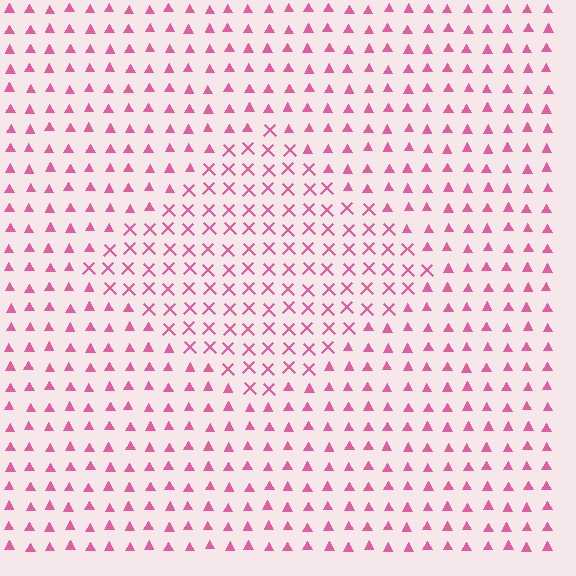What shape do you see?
I see a diamond.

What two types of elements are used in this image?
The image uses X marks inside the diamond region and triangles outside it.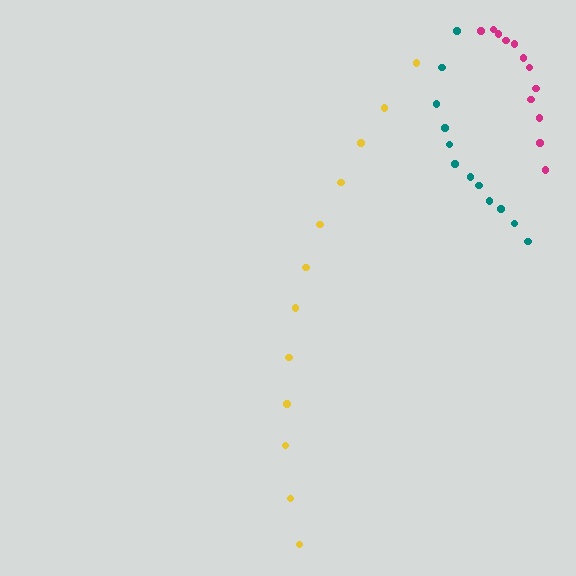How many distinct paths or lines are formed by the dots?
There are 3 distinct paths.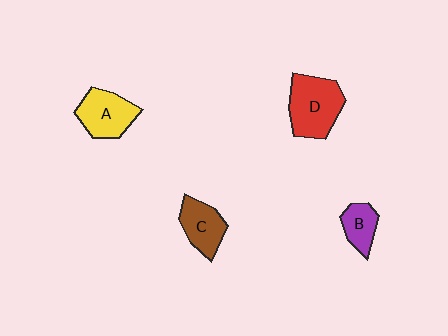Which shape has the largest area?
Shape D (red).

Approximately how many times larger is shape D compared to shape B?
Approximately 2.1 times.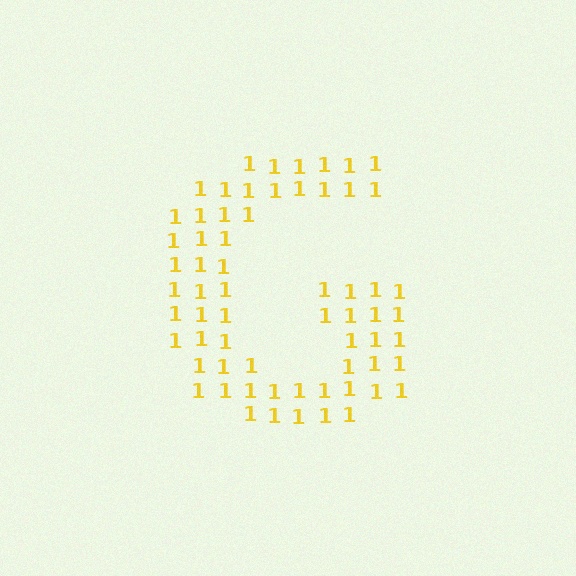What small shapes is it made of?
It is made of small digit 1's.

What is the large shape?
The large shape is the letter G.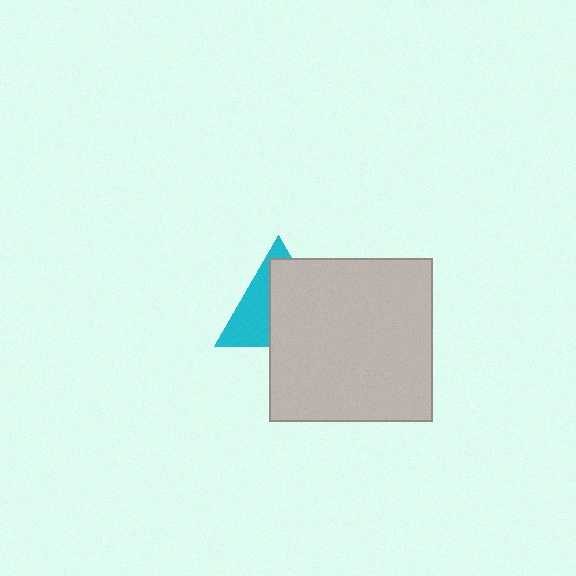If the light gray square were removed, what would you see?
You would see the complete cyan triangle.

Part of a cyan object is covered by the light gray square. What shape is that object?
It is a triangle.